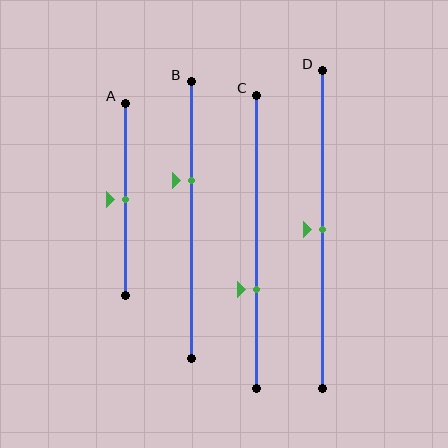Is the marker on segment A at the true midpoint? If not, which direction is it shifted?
Yes, the marker on segment A is at the true midpoint.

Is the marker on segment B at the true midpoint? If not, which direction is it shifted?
No, the marker on segment B is shifted upward by about 14% of the segment length.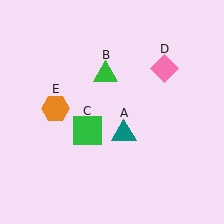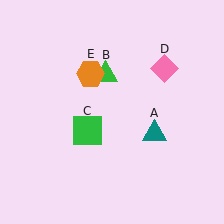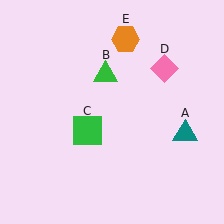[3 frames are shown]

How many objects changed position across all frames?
2 objects changed position: teal triangle (object A), orange hexagon (object E).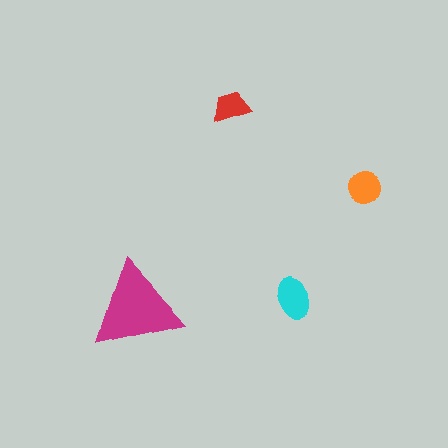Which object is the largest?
The magenta triangle.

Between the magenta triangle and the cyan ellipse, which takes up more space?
The magenta triangle.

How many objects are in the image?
There are 4 objects in the image.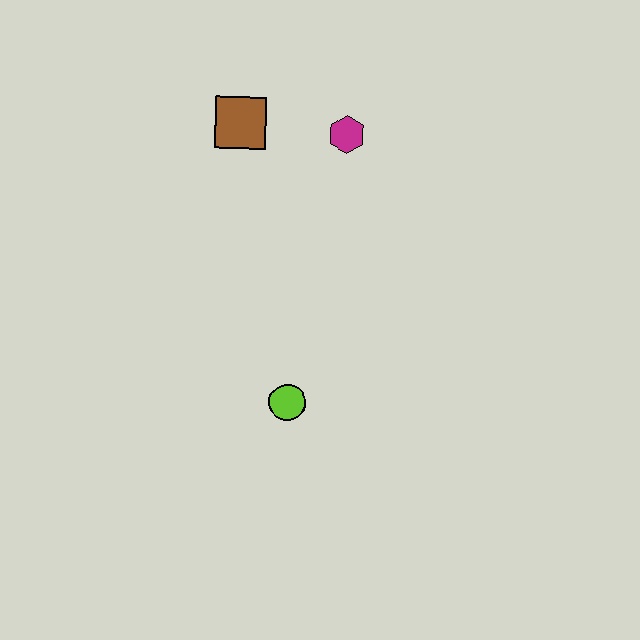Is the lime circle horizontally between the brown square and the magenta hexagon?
Yes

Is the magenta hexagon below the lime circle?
No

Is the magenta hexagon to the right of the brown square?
Yes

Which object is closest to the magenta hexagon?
The brown square is closest to the magenta hexagon.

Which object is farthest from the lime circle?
The brown square is farthest from the lime circle.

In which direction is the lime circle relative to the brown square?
The lime circle is below the brown square.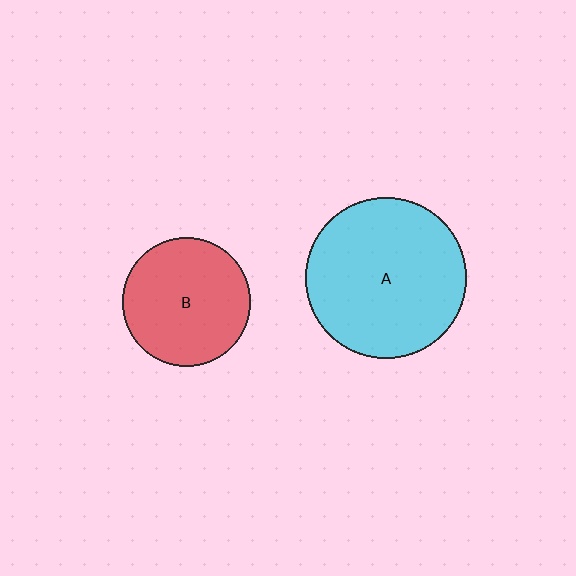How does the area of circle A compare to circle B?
Approximately 1.6 times.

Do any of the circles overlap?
No, none of the circles overlap.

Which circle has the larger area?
Circle A (cyan).